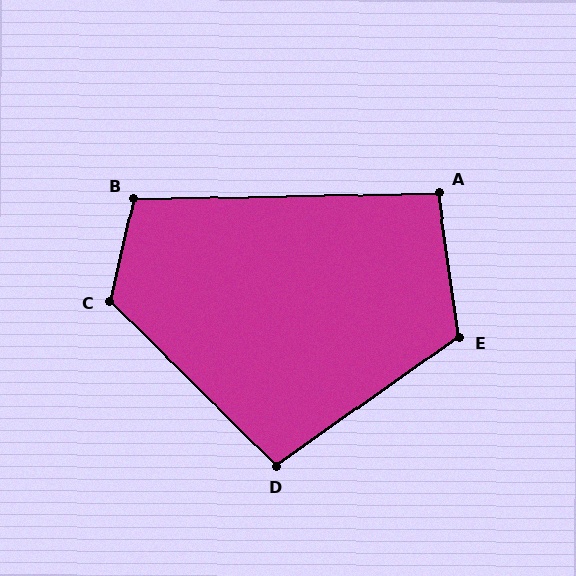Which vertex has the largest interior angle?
C, at approximately 122 degrees.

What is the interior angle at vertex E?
Approximately 117 degrees (obtuse).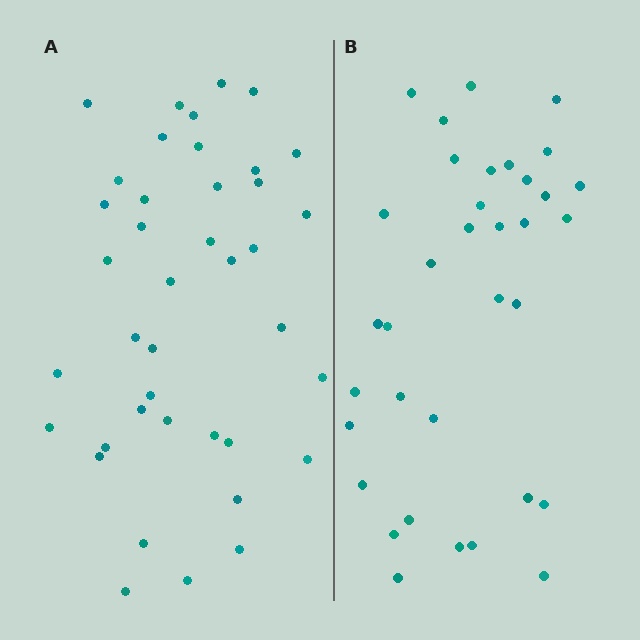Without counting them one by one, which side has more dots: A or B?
Region A (the left region) has more dots.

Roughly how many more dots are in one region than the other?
Region A has about 5 more dots than region B.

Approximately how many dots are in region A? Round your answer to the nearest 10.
About 40 dots.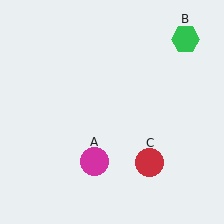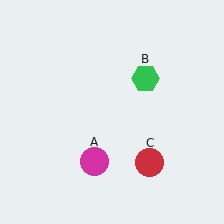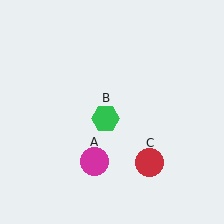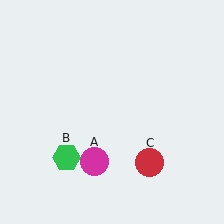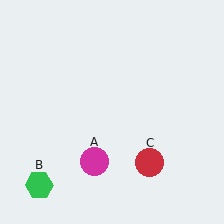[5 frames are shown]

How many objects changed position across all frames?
1 object changed position: green hexagon (object B).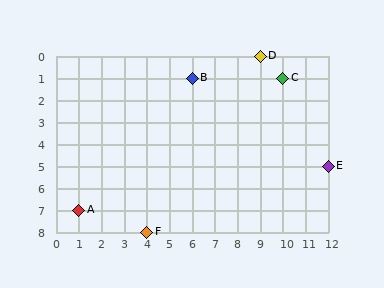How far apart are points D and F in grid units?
Points D and F are 5 columns and 8 rows apart (about 9.4 grid units diagonally).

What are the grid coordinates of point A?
Point A is at grid coordinates (1, 7).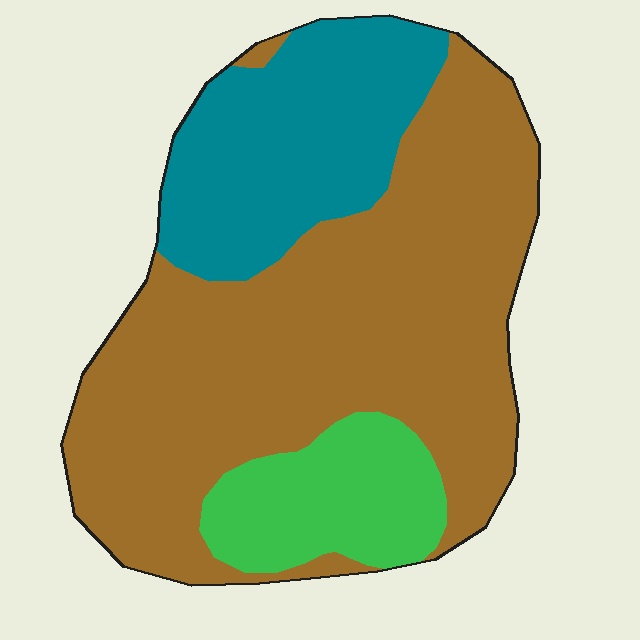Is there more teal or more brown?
Brown.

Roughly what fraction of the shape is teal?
Teal takes up about one quarter (1/4) of the shape.